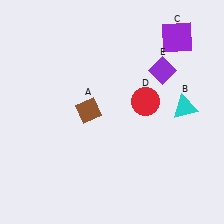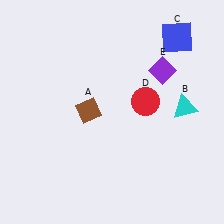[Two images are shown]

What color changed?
The square (C) changed from purple in Image 1 to blue in Image 2.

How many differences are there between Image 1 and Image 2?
There is 1 difference between the two images.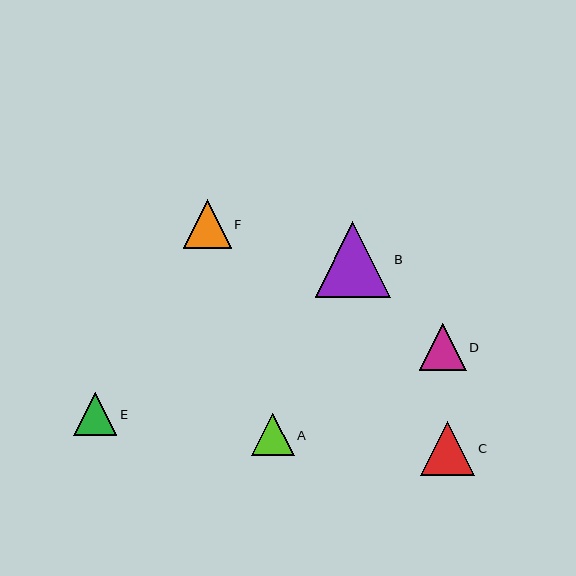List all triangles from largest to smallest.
From largest to smallest: B, C, F, D, E, A.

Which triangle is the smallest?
Triangle A is the smallest with a size of approximately 42 pixels.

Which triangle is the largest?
Triangle B is the largest with a size of approximately 76 pixels.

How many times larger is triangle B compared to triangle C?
Triangle B is approximately 1.4 times the size of triangle C.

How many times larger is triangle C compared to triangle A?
Triangle C is approximately 1.3 times the size of triangle A.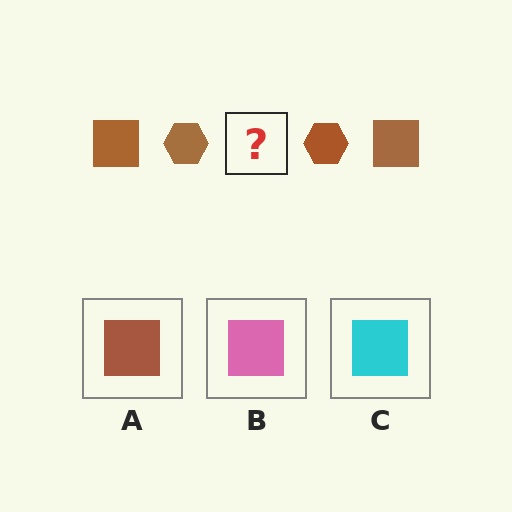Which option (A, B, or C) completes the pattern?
A.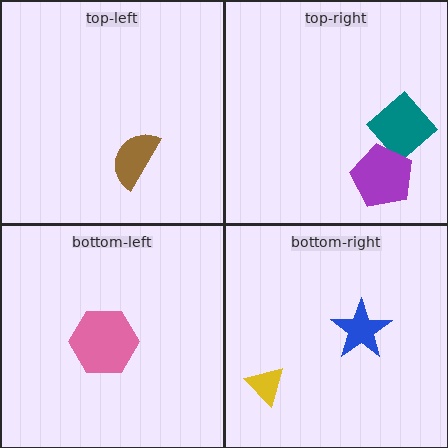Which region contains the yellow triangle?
The bottom-right region.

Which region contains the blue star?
The bottom-right region.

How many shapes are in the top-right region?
2.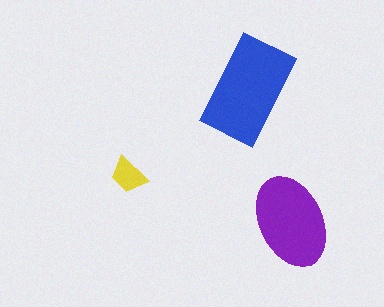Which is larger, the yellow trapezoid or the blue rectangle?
The blue rectangle.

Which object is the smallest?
The yellow trapezoid.